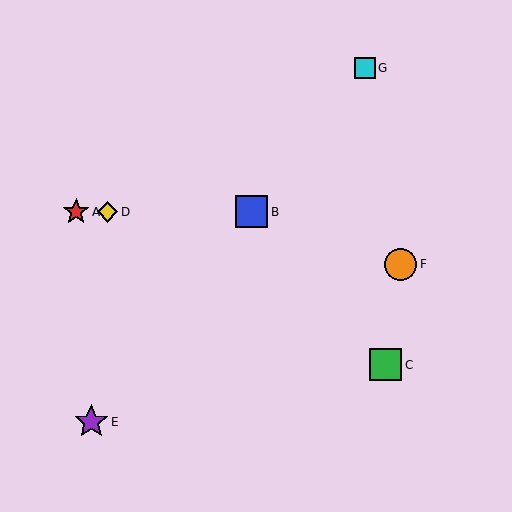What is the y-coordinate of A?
Object A is at y≈212.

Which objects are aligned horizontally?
Objects A, B, D are aligned horizontally.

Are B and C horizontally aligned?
No, B is at y≈212 and C is at y≈365.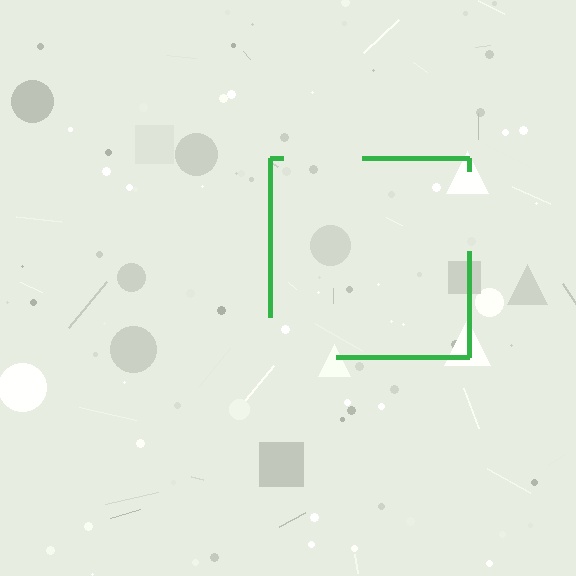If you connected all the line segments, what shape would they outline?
They would outline a square.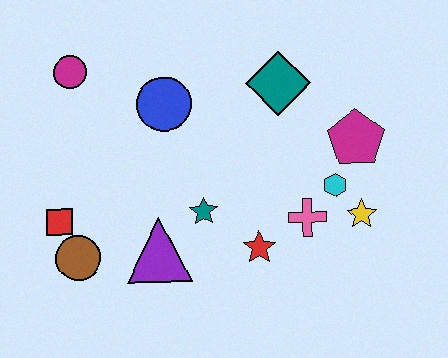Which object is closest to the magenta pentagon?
The cyan hexagon is closest to the magenta pentagon.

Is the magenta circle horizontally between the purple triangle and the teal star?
No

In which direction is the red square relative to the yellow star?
The red square is to the left of the yellow star.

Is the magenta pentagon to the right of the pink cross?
Yes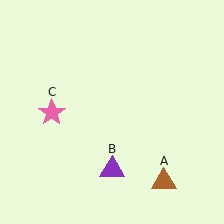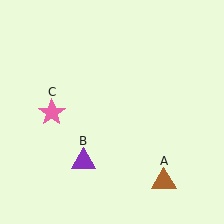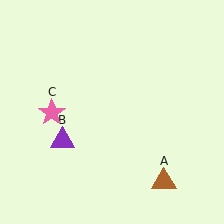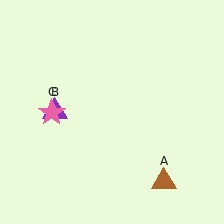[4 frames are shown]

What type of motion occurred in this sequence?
The purple triangle (object B) rotated clockwise around the center of the scene.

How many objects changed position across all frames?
1 object changed position: purple triangle (object B).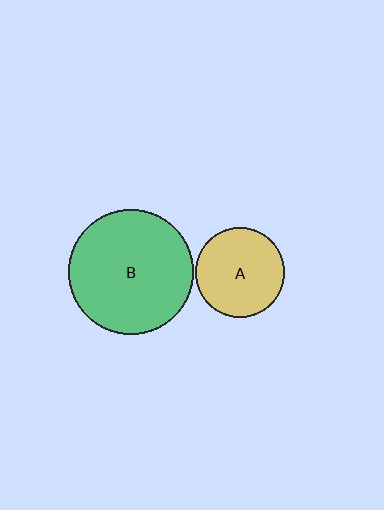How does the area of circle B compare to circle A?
Approximately 1.9 times.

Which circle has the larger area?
Circle B (green).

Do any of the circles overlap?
No, none of the circles overlap.